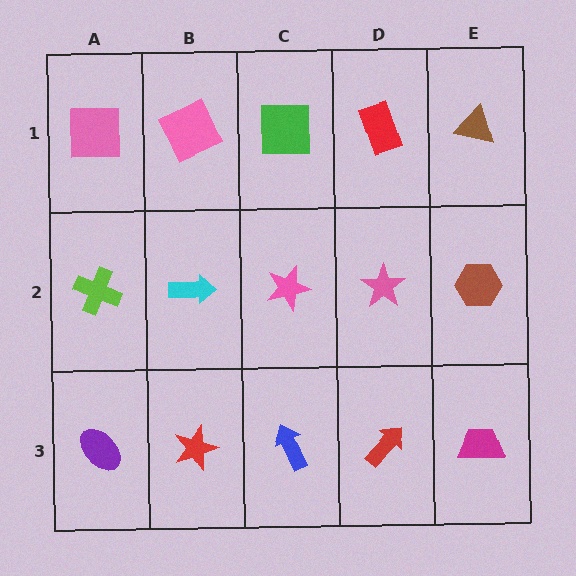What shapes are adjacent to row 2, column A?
A pink square (row 1, column A), a purple ellipse (row 3, column A), a cyan arrow (row 2, column B).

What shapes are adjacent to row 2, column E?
A brown triangle (row 1, column E), a magenta trapezoid (row 3, column E), a pink star (row 2, column D).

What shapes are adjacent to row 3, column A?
A lime cross (row 2, column A), a red star (row 3, column B).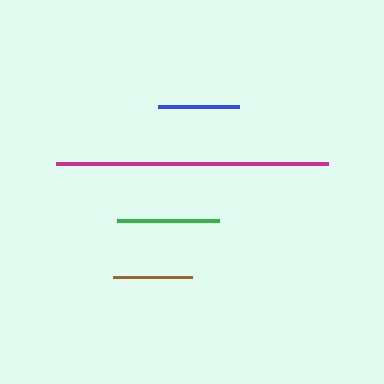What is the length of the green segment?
The green segment is approximately 103 pixels long.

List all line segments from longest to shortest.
From longest to shortest: magenta, green, blue, brown.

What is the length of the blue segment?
The blue segment is approximately 81 pixels long.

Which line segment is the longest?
The magenta line is the longest at approximately 271 pixels.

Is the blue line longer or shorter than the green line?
The green line is longer than the blue line.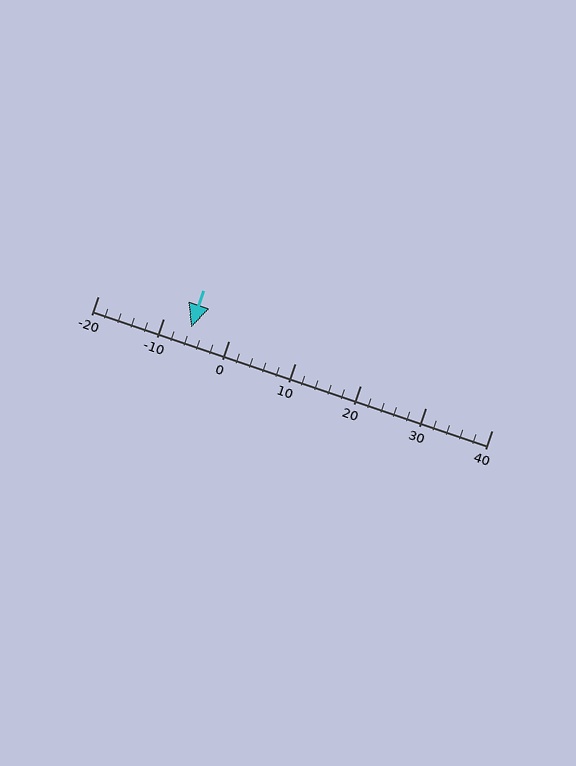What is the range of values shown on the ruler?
The ruler shows values from -20 to 40.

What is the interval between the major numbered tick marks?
The major tick marks are spaced 10 units apart.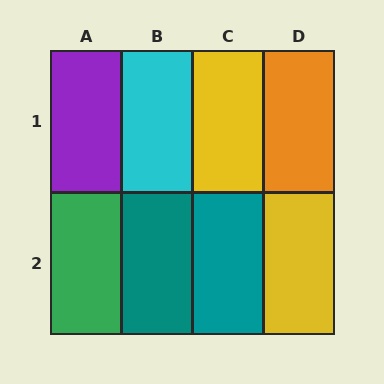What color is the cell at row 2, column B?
Teal.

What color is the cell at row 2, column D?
Yellow.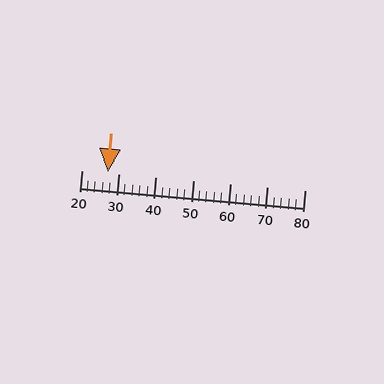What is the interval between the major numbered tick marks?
The major tick marks are spaced 10 units apart.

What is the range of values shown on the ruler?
The ruler shows values from 20 to 80.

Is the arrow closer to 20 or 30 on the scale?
The arrow is closer to 30.